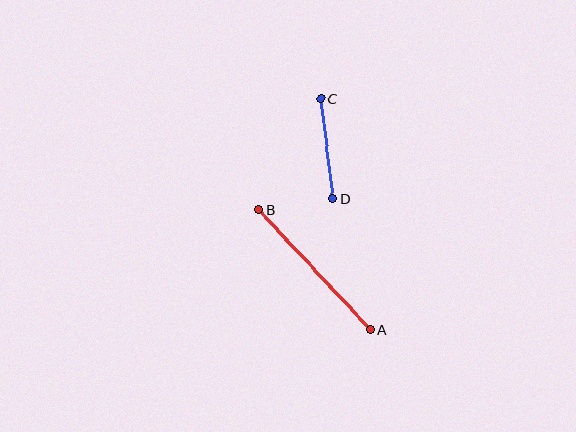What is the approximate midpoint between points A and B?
The midpoint is at approximately (314, 270) pixels.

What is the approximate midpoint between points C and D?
The midpoint is at approximately (327, 149) pixels.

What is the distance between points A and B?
The distance is approximately 163 pixels.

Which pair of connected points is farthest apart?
Points A and B are farthest apart.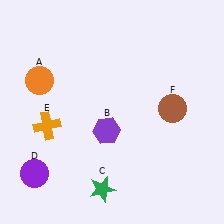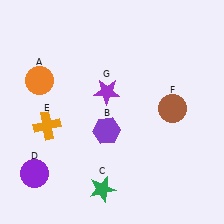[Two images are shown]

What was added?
A purple star (G) was added in Image 2.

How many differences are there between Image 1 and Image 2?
There is 1 difference between the two images.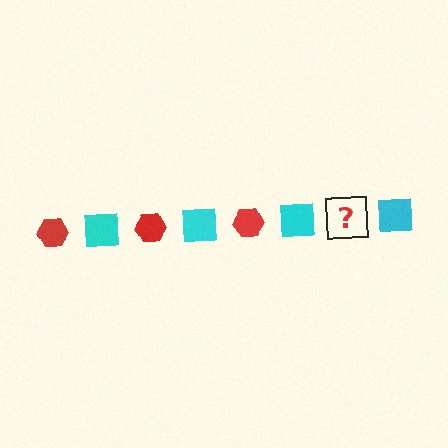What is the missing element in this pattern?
The missing element is a red hexagon.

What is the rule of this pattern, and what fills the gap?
The rule is that the pattern alternates between red hexagon and cyan square. The gap should be filled with a red hexagon.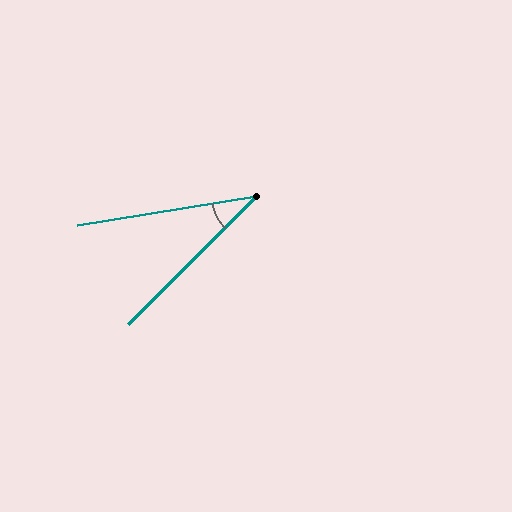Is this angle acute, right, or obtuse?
It is acute.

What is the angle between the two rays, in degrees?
Approximately 36 degrees.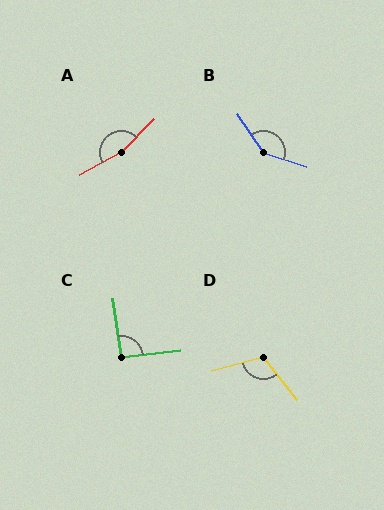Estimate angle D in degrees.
Approximately 113 degrees.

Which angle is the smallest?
C, at approximately 92 degrees.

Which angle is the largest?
A, at approximately 164 degrees.